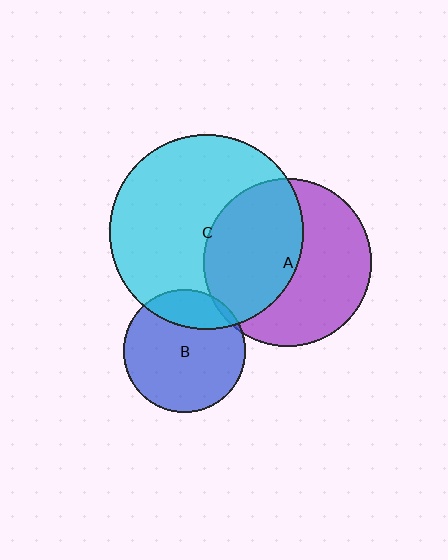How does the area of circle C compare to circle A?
Approximately 1.3 times.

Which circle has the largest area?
Circle C (cyan).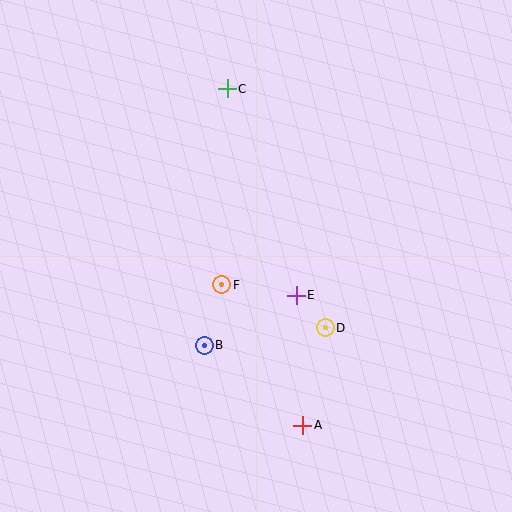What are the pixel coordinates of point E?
Point E is at (296, 295).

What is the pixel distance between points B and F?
The distance between B and F is 63 pixels.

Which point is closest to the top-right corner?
Point C is closest to the top-right corner.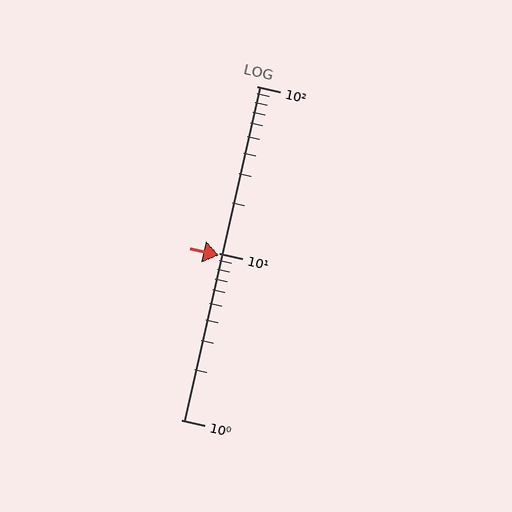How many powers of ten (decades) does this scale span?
The scale spans 2 decades, from 1 to 100.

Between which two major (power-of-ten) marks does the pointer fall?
The pointer is between 1 and 10.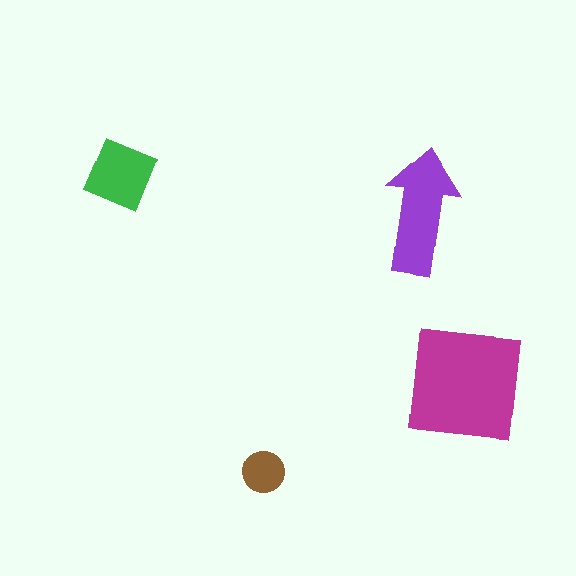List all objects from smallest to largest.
The brown circle, the green diamond, the purple arrow, the magenta square.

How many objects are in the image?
There are 4 objects in the image.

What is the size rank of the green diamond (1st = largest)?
3rd.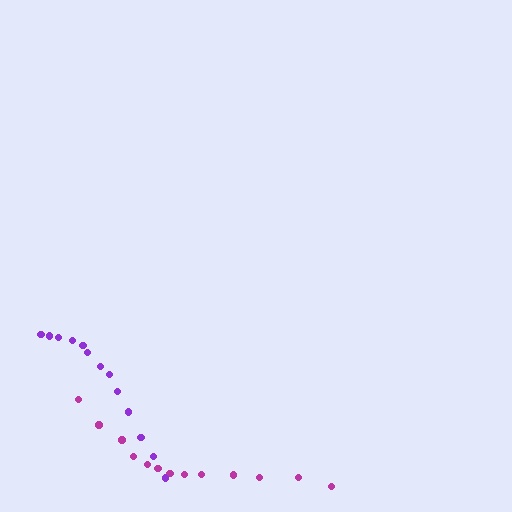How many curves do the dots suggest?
There are 2 distinct paths.